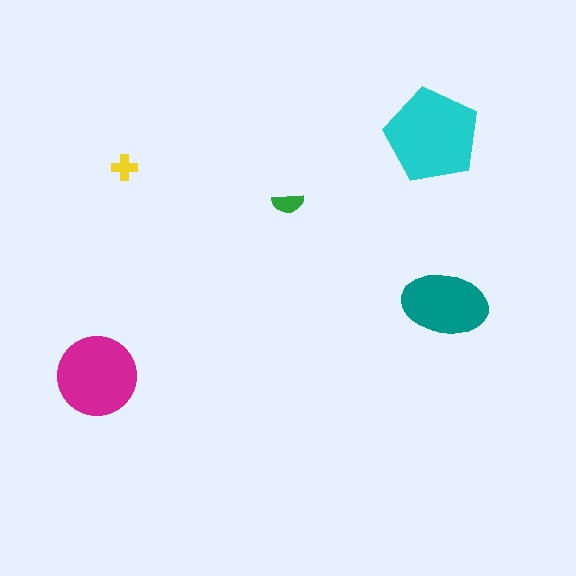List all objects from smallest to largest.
The yellow cross, the green semicircle, the teal ellipse, the magenta circle, the cyan pentagon.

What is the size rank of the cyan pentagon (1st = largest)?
1st.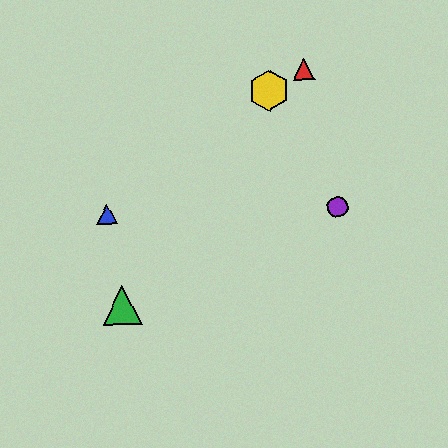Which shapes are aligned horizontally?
The blue triangle, the purple circle are aligned horizontally.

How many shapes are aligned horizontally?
2 shapes (the blue triangle, the purple circle) are aligned horizontally.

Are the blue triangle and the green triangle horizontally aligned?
No, the blue triangle is at y≈214 and the green triangle is at y≈305.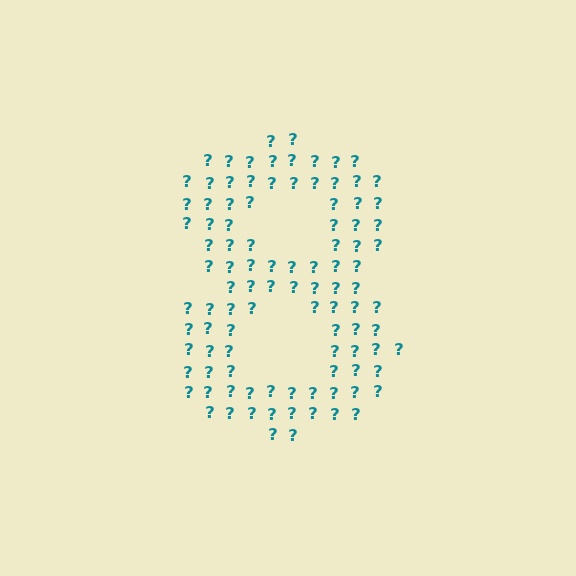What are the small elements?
The small elements are question marks.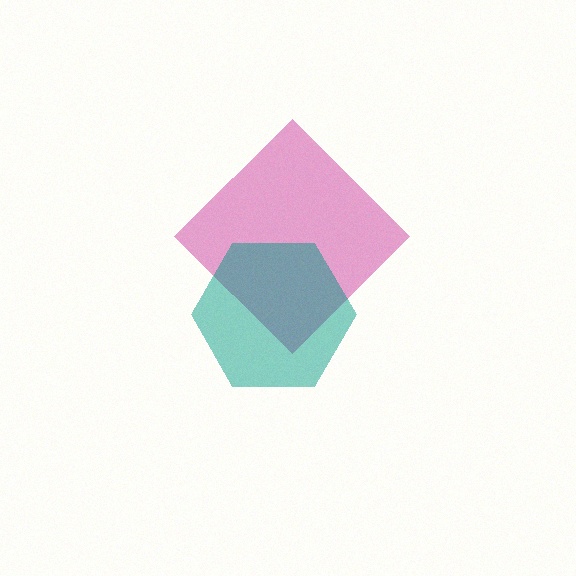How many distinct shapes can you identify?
There are 2 distinct shapes: a magenta diamond, a teal hexagon.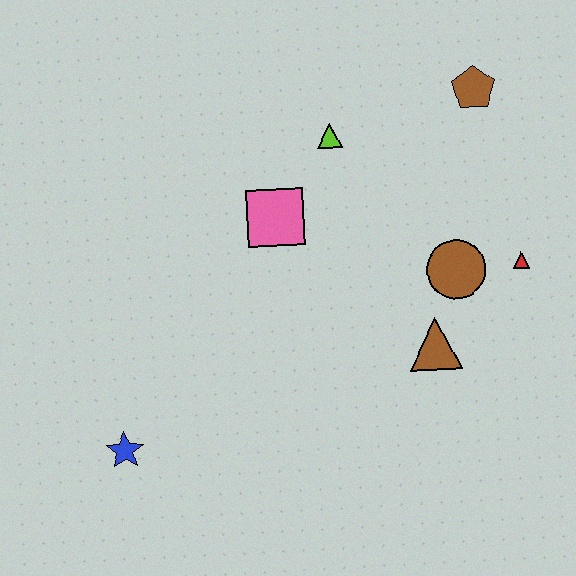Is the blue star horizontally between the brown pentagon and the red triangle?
No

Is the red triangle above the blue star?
Yes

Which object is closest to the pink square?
The lime triangle is closest to the pink square.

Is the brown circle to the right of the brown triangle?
Yes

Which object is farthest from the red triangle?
The blue star is farthest from the red triangle.